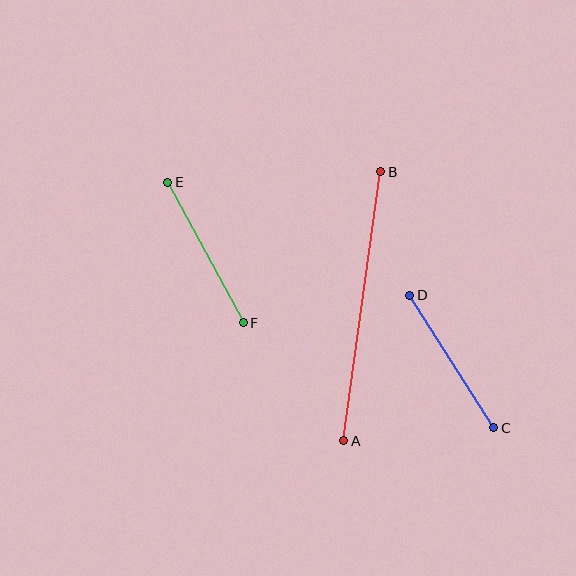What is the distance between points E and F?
The distance is approximately 160 pixels.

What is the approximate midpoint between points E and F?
The midpoint is at approximately (205, 252) pixels.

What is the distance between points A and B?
The distance is approximately 271 pixels.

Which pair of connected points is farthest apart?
Points A and B are farthest apart.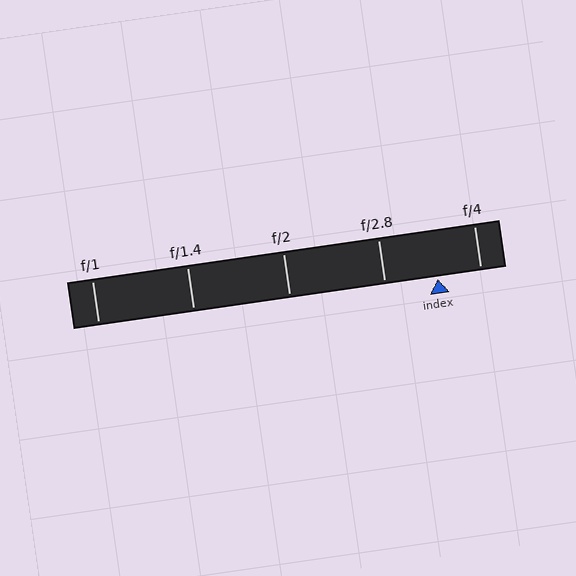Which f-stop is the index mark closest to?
The index mark is closest to f/4.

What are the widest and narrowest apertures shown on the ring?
The widest aperture shown is f/1 and the narrowest is f/4.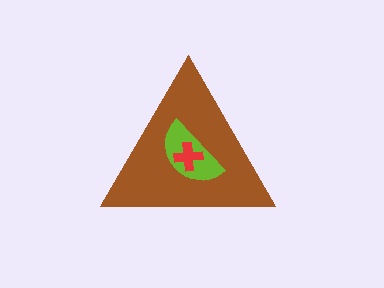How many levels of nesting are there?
3.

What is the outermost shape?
The brown triangle.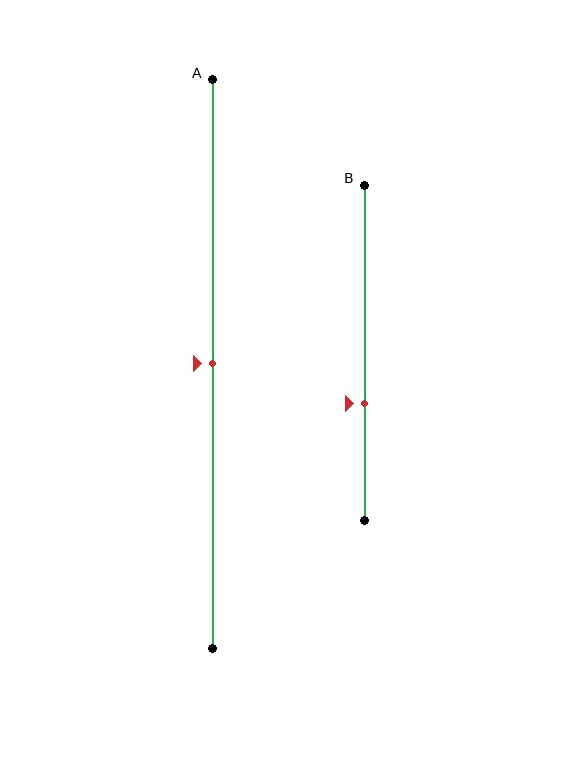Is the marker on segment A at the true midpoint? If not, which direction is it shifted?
Yes, the marker on segment A is at the true midpoint.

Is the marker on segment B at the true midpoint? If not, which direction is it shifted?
No, the marker on segment B is shifted downward by about 15% of the segment length.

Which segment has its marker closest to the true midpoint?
Segment A has its marker closest to the true midpoint.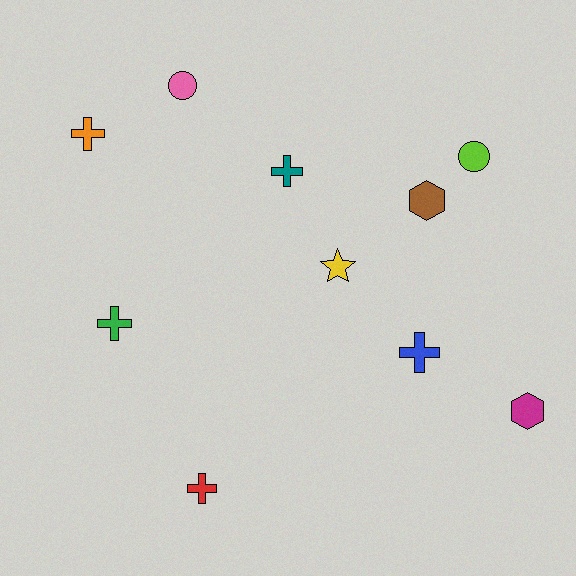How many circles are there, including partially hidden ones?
There are 2 circles.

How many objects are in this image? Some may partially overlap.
There are 10 objects.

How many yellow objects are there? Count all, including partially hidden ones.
There is 1 yellow object.